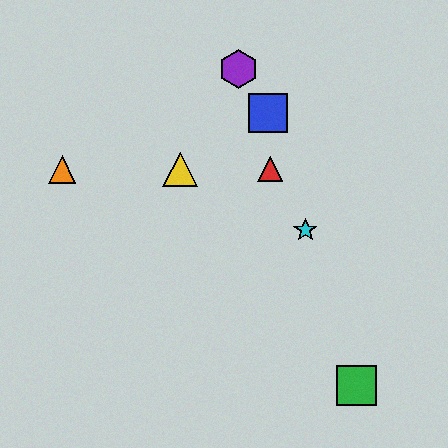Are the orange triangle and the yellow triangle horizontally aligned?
Yes, both are at y≈169.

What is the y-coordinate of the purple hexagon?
The purple hexagon is at y≈69.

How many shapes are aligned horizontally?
3 shapes (the red triangle, the yellow triangle, the orange triangle) are aligned horizontally.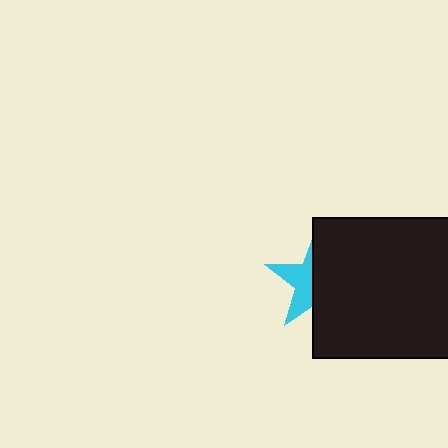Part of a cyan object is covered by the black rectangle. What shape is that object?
It is a star.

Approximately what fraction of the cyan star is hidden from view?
Roughly 59% of the cyan star is hidden behind the black rectangle.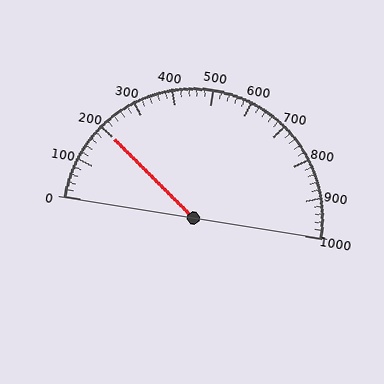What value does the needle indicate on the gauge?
The needle indicates approximately 200.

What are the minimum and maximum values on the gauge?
The gauge ranges from 0 to 1000.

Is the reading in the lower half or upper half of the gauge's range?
The reading is in the lower half of the range (0 to 1000).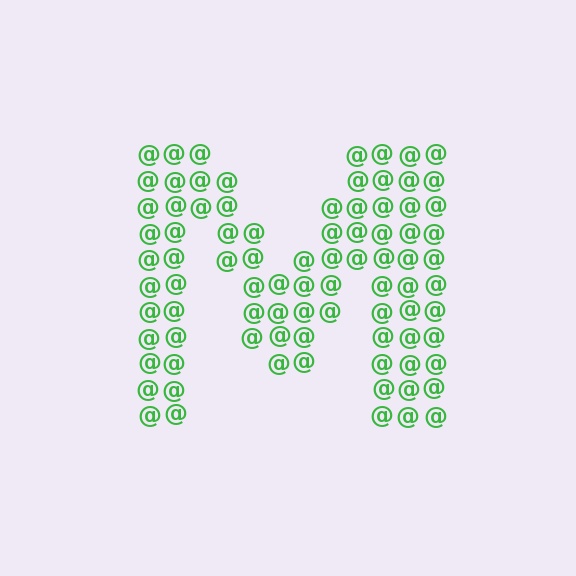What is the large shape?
The large shape is the letter M.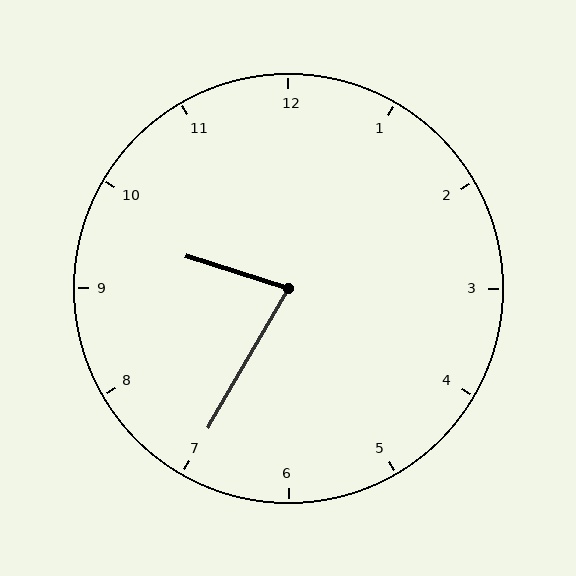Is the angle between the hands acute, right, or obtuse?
It is acute.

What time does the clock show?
9:35.